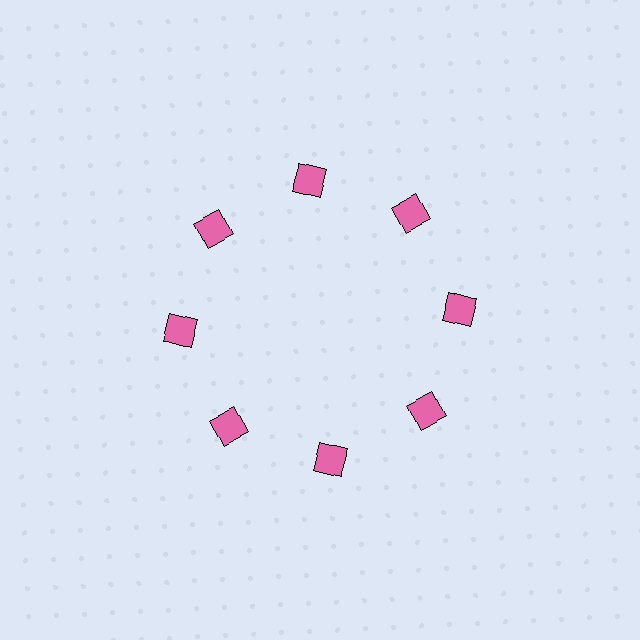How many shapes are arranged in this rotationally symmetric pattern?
There are 8 shapes, arranged in 8 groups of 1.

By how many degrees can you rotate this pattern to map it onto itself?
The pattern maps onto itself every 45 degrees of rotation.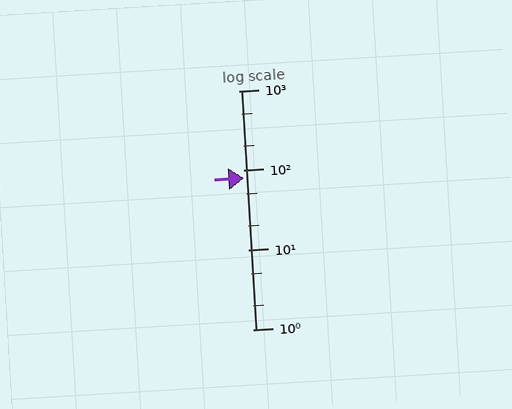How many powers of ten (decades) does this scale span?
The scale spans 3 decades, from 1 to 1000.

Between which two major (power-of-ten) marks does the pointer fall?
The pointer is between 10 and 100.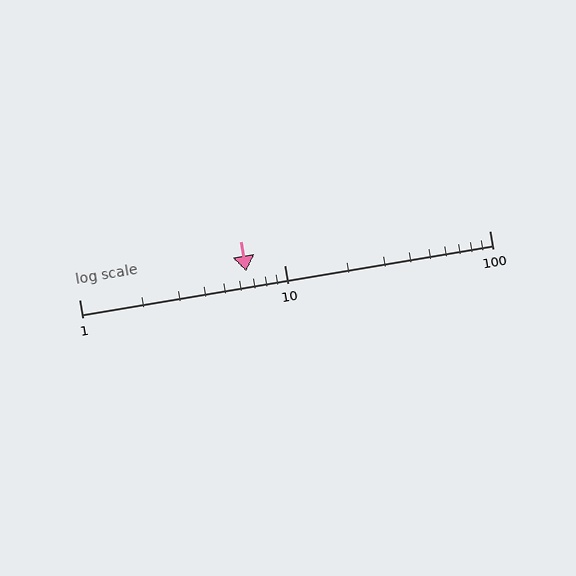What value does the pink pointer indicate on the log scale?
The pointer indicates approximately 6.5.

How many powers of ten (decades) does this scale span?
The scale spans 2 decades, from 1 to 100.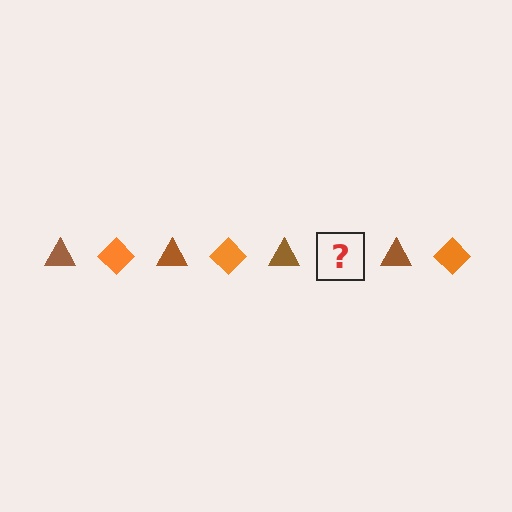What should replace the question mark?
The question mark should be replaced with an orange diamond.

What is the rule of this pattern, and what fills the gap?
The rule is that the pattern alternates between brown triangle and orange diamond. The gap should be filled with an orange diamond.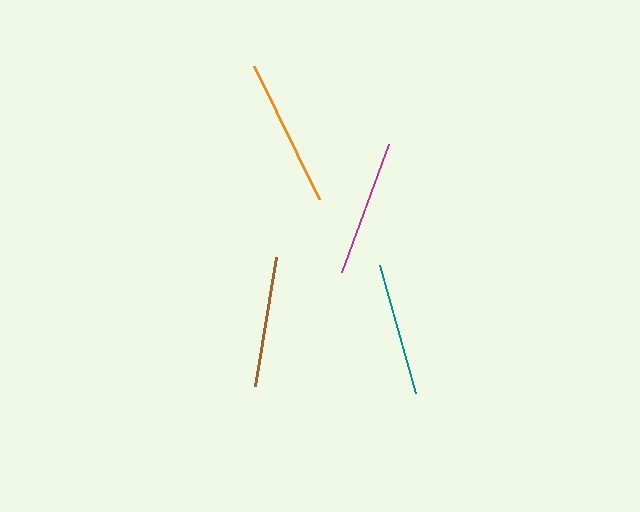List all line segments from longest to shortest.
From longest to shortest: orange, magenta, teal, brown.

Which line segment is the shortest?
The brown line is the shortest at approximately 131 pixels.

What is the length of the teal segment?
The teal segment is approximately 133 pixels long.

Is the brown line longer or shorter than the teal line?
The teal line is longer than the brown line.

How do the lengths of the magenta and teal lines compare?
The magenta and teal lines are approximately the same length.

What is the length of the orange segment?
The orange segment is approximately 148 pixels long.